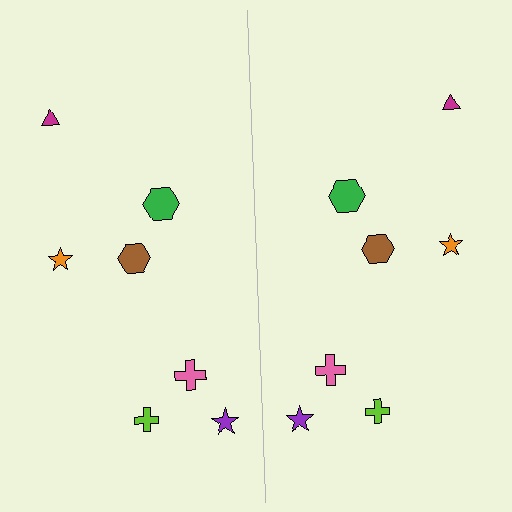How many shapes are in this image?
There are 14 shapes in this image.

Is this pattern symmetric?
Yes, this pattern has bilateral (reflection) symmetry.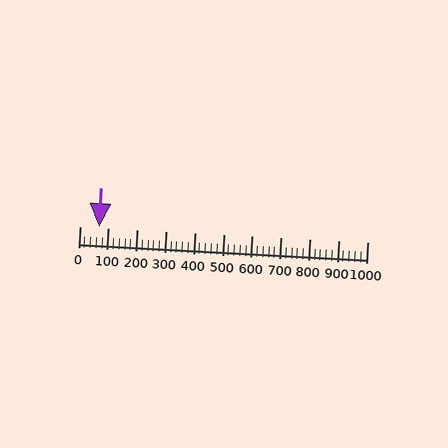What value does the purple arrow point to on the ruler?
The purple arrow points to approximately 66.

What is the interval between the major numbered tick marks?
The major tick marks are spaced 100 units apart.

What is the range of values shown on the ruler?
The ruler shows values from 0 to 1000.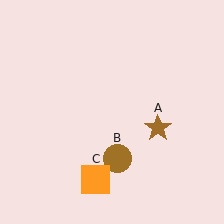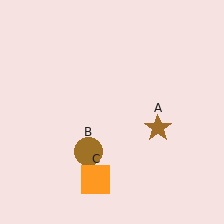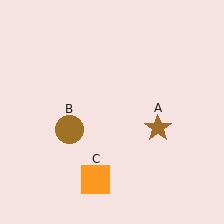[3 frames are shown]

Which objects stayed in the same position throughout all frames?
Brown star (object A) and orange square (object C) remained stationary.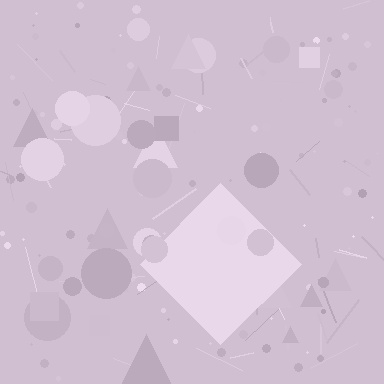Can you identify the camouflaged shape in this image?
The camouflaged shape is a diamond.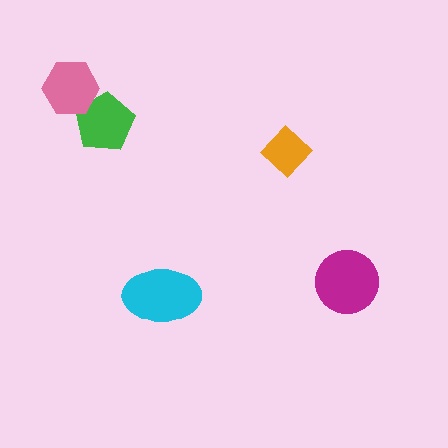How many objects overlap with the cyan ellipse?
0 objects overlap with the cyan ellipse.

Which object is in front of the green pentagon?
The pink hexagon is in front of the green pentagon.